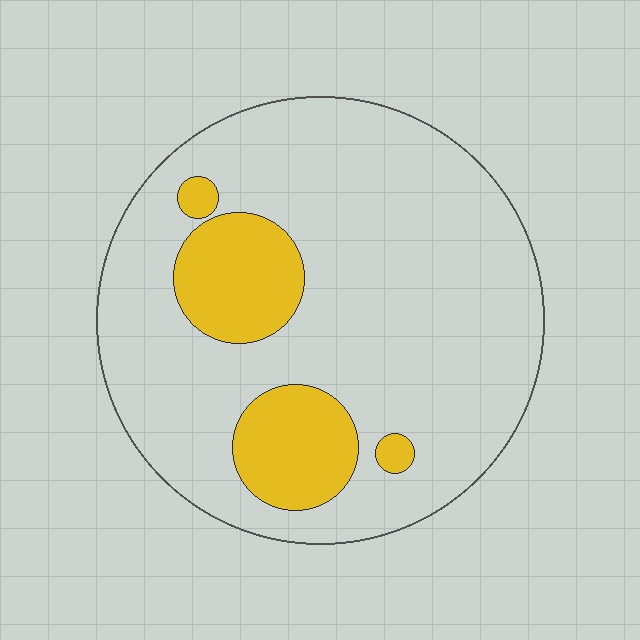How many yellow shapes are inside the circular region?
4.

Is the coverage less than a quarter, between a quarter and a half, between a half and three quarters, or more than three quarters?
Less than a quarter.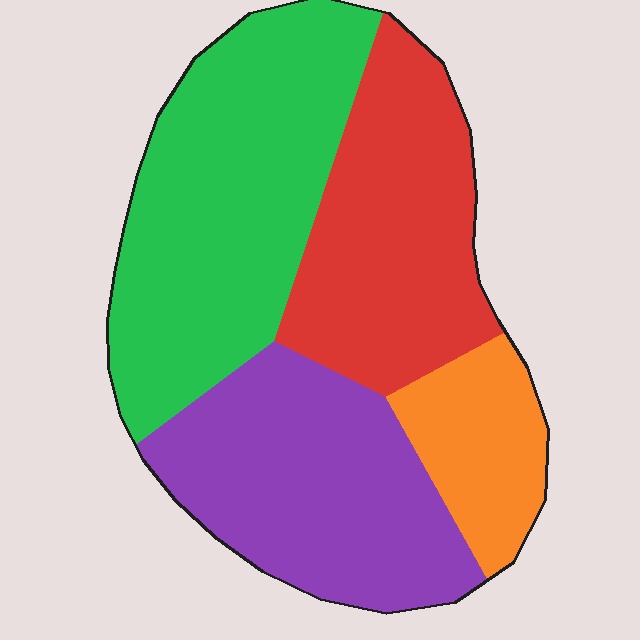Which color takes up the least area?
Orange, at roughly 10%.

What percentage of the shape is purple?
Purple takes up between a sixth and a third of the shape.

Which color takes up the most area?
Green, at roughly 35%.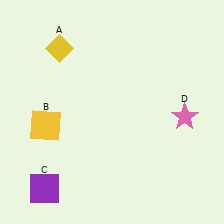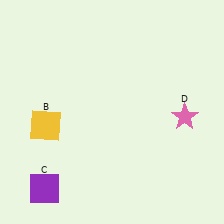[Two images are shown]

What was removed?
The yellow diamond (A) was removed in Image 2.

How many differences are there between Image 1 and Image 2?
There is 1 difference between the two images.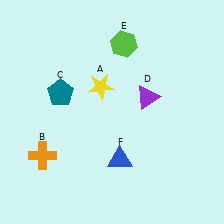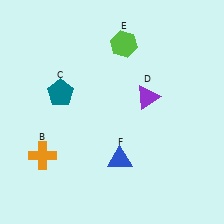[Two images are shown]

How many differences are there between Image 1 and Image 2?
There is 1 difference between the two images.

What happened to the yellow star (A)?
The yellow star (A) was removed in Image 2. It was in the top-left area of Image 1.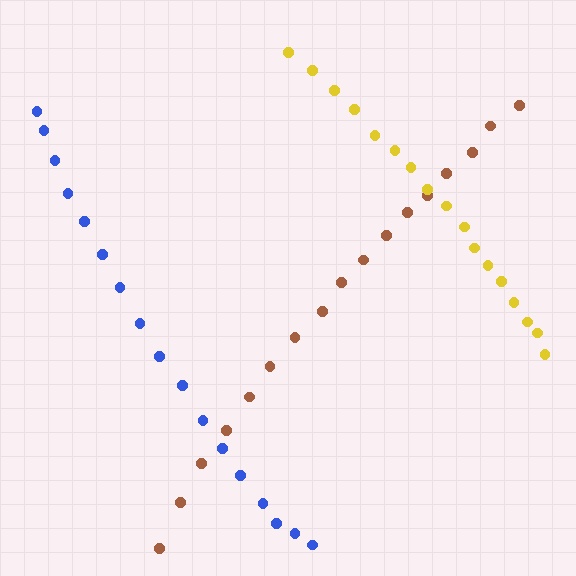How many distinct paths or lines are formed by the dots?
There are 3 distinct paths.